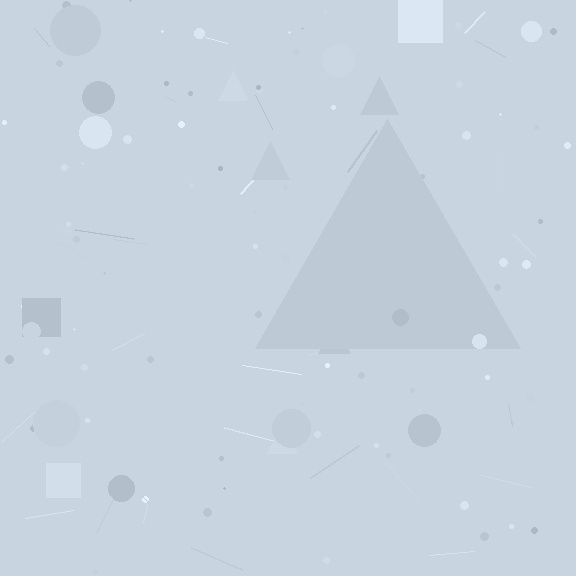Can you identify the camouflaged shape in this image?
The camouflaged shape is a triangle.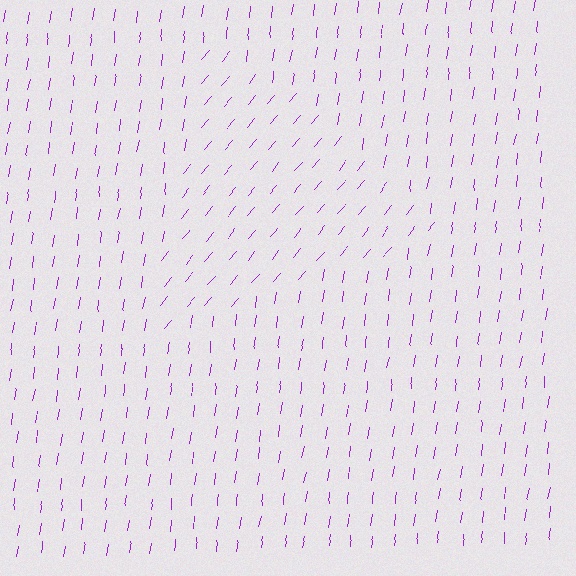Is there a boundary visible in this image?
Yes, there is a texture boundary formed by a change in line orientation.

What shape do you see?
I see a triangle.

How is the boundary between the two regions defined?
The boundary is defined purely by a change in line orientation (approximately 30 degrees difference). All lines are the same color and thickness.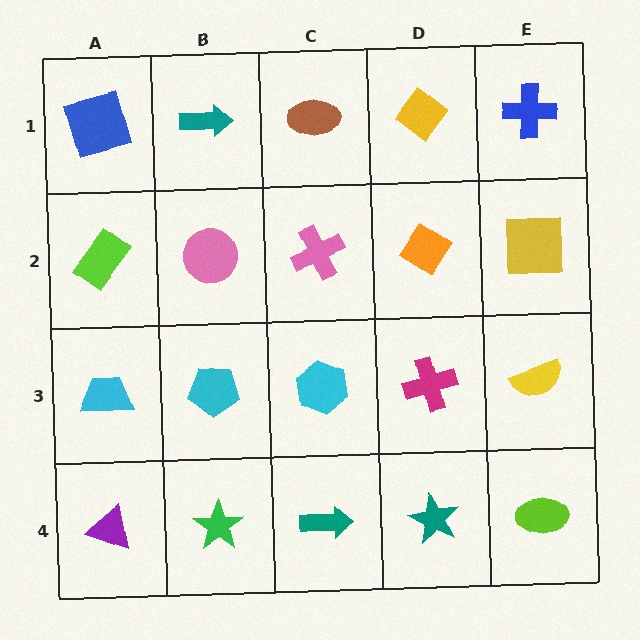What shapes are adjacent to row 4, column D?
A magenta cross (row 3, column D), a teal arrow (row 4, column C), a lime ellipse (row 4, column E).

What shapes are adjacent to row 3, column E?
A yellow square (row 2, column E), a lime ellipse (row 4, column E), a magenta cross (row 3, column D).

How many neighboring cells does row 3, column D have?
4.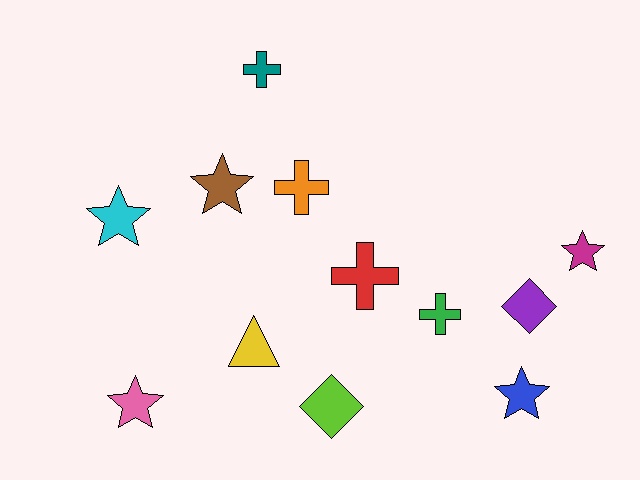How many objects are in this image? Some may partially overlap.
There are 12 objects.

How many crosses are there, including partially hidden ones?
There are 4 crosses.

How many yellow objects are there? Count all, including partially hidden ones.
There is 1 yellow object.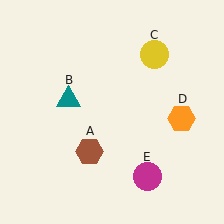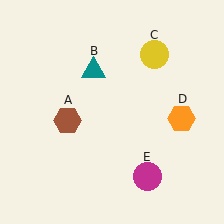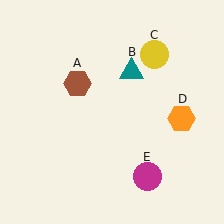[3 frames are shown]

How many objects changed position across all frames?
2 objects changed position: brown hexagon (object A), teal triangle (object B).